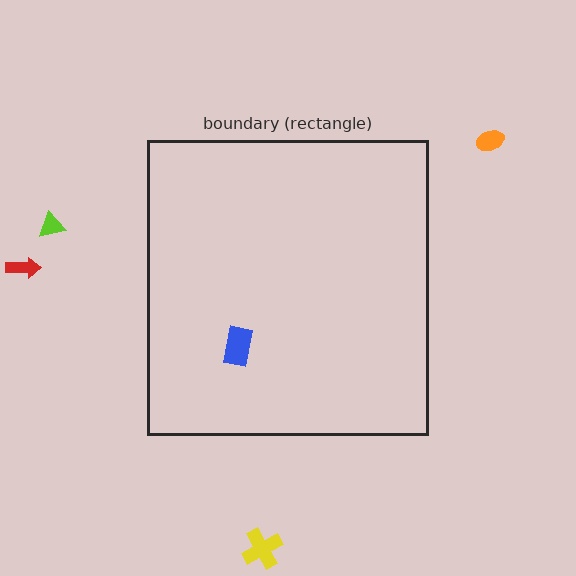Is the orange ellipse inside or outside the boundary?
Outside.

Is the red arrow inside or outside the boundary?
Outside.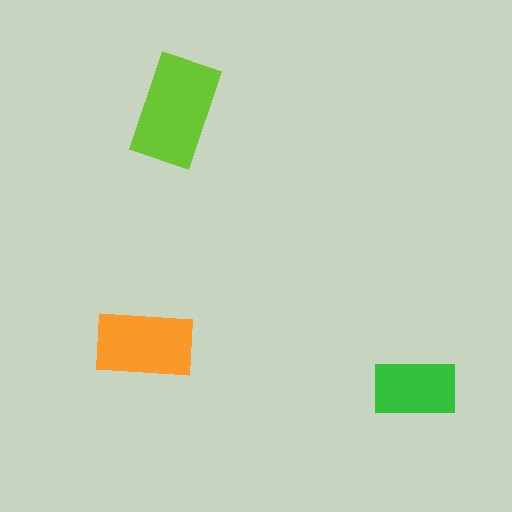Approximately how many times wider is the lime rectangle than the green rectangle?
About 1.5 times wider.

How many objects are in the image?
There are 3 objects in the image.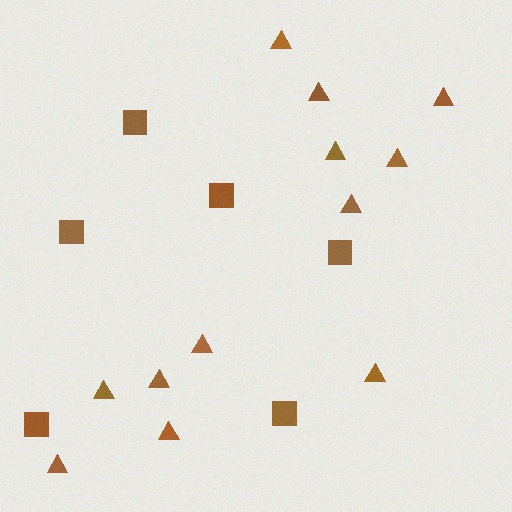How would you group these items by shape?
There are 2 groups: one group of triangles (12) and one group of squares (6).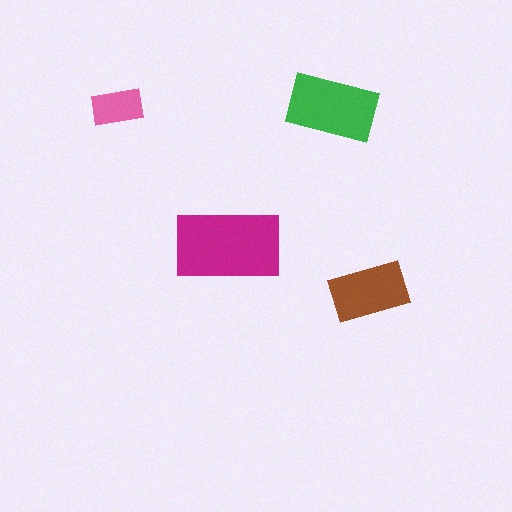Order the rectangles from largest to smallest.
the magenta one, the green one, the brown one, the pink one.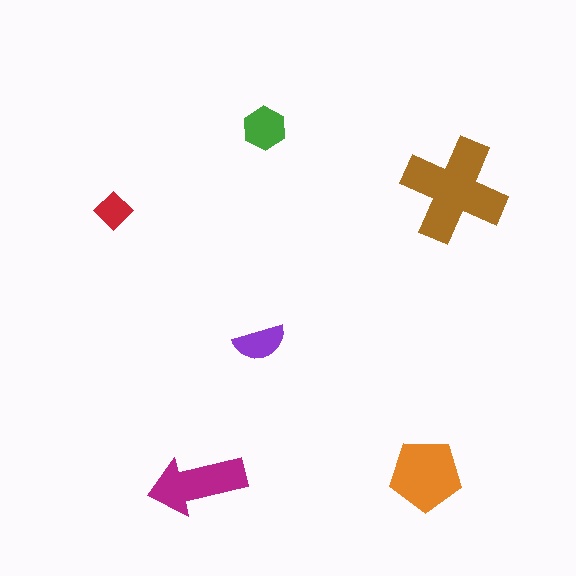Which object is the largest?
The brown cross.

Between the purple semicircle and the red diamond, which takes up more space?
The purple semicircle.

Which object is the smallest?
The red diamond.